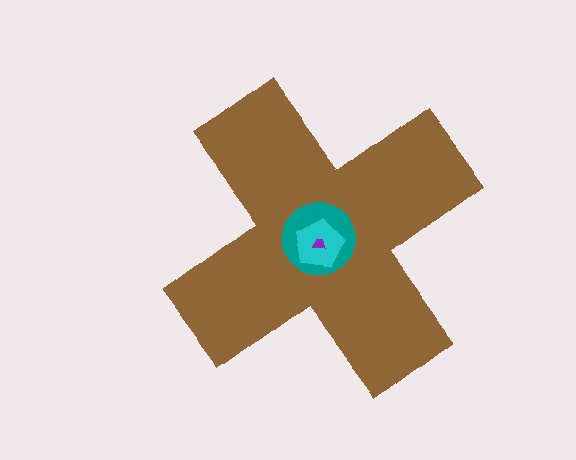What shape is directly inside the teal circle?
The cyan pentagon.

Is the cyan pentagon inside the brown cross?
Yes.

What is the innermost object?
The purple trapezoid.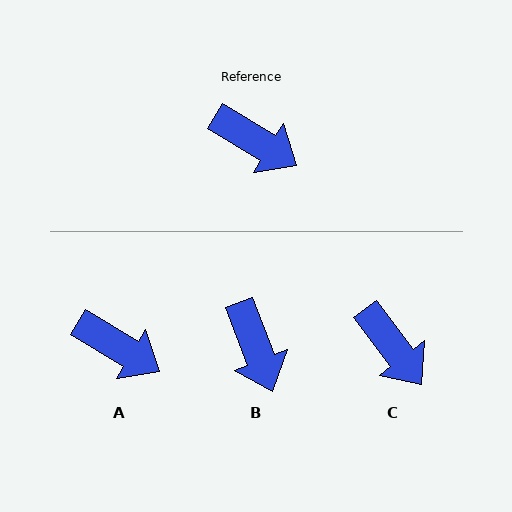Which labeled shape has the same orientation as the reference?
A.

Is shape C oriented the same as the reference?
No, it is off by about 22 degrees.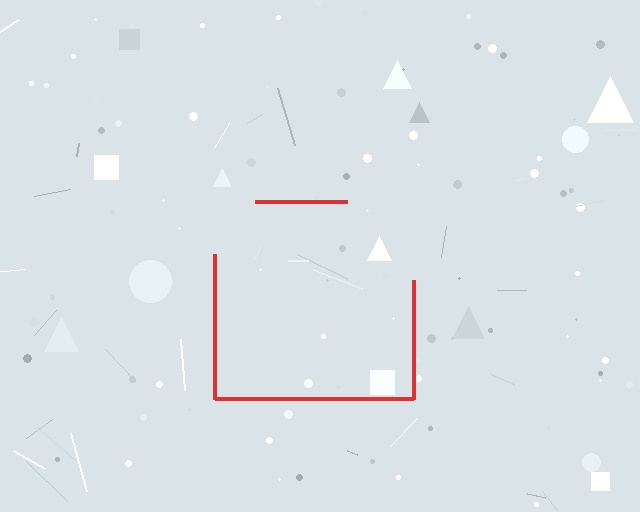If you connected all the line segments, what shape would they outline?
They would outline a square.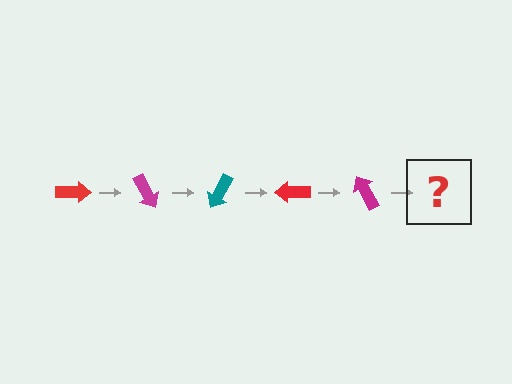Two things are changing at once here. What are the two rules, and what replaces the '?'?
The two rules are that it rotates 60 degrees each step and the color cycles through red, magenta, and teal. The '?' should be a teal arrow, rotated 300 degrees from the start.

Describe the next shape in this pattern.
It should be a teal arrow, rotated 300 degrees from the start.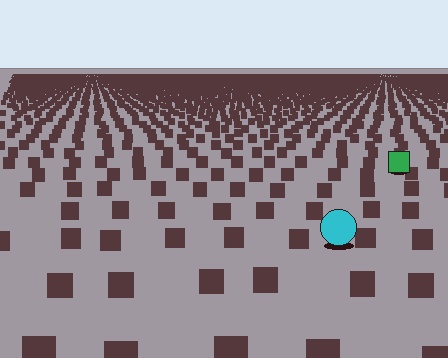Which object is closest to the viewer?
The cyan circle is closest. The texture marks near it are larger and more spread out.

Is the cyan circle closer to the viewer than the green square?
Yes. The cyan circle is closer — you can tell from the texture gradient: the ground texture is coarser near it.